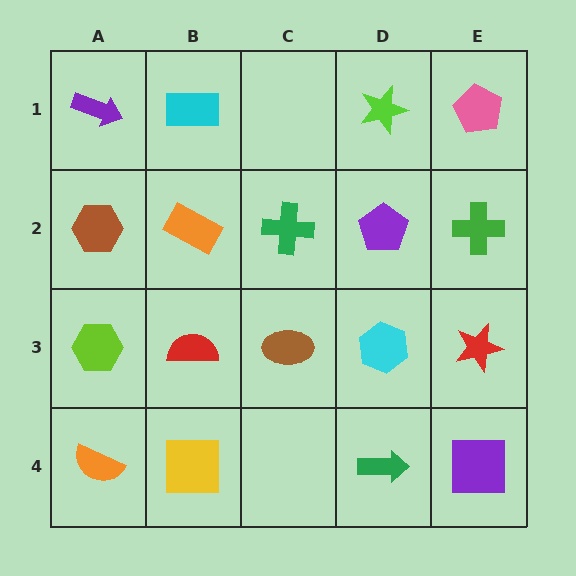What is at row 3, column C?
A brown ellipse.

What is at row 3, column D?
A cyan hexagon.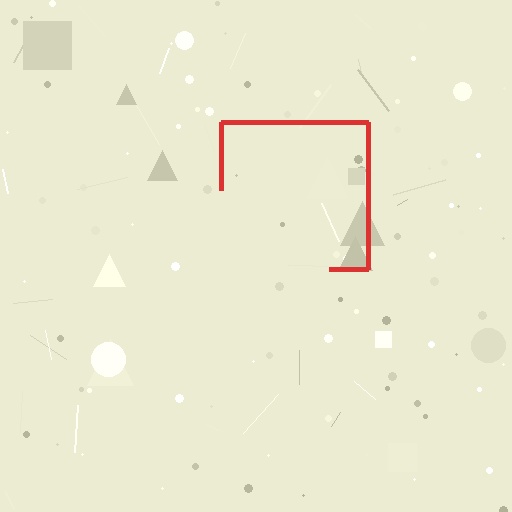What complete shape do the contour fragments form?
The contour fragments form a square.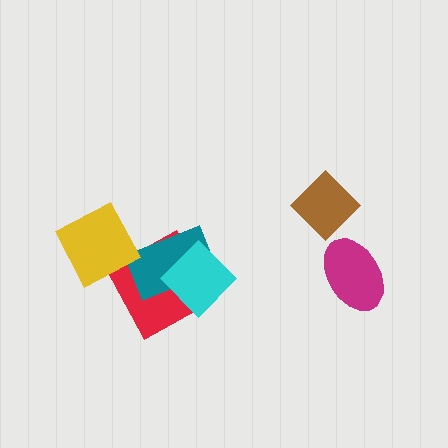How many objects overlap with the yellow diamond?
2 objects overlap with the yellow diamond.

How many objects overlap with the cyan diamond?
2 objects overlap with the cyan diamond.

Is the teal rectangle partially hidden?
Yes, it is partially covered by another shape.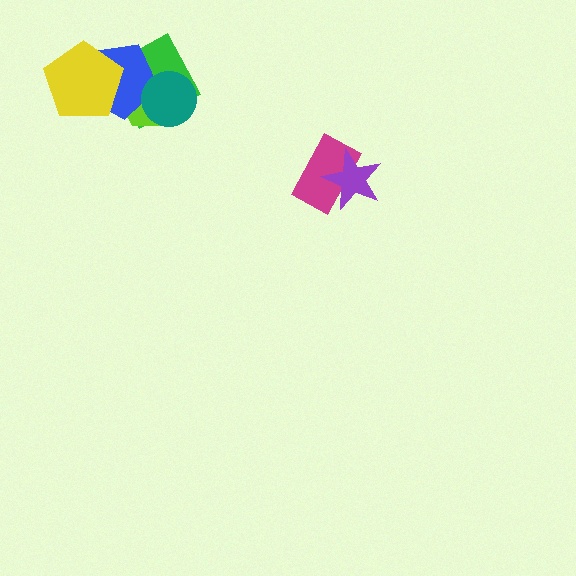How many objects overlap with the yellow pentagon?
1 object overlaps with the yellow pentagon.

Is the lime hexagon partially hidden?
Yes, it is partially covered by another shape.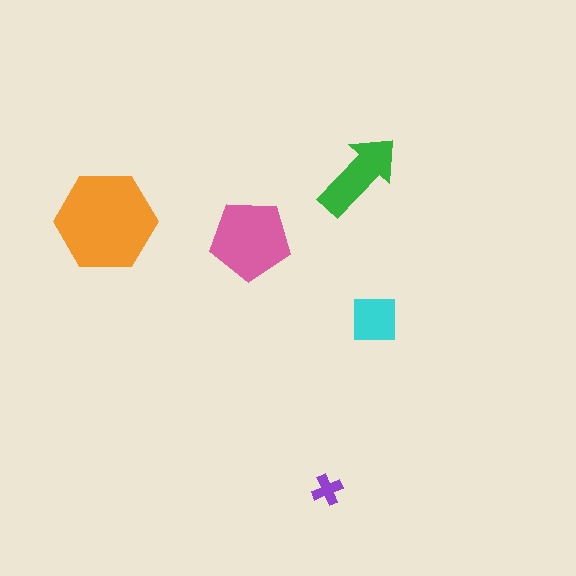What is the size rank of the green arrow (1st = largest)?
3rd.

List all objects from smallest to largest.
The purple cross, the cyan square, the green arrow, the pink pentagon, the orange hexagon.